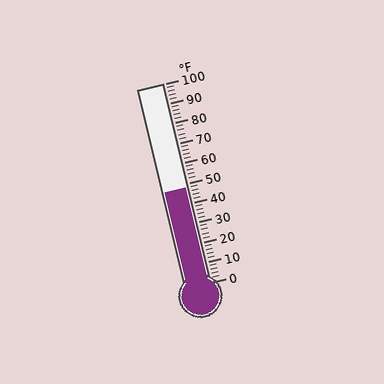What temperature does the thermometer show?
The thermometer shows approximately 48°F.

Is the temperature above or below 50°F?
The temperature is below 50°F.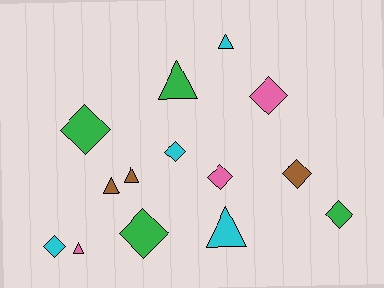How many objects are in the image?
There are 14 objects.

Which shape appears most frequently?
Diamond, with 8 objects.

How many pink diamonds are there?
There are 2 pink diamonds.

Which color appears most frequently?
Green, with 4 objects.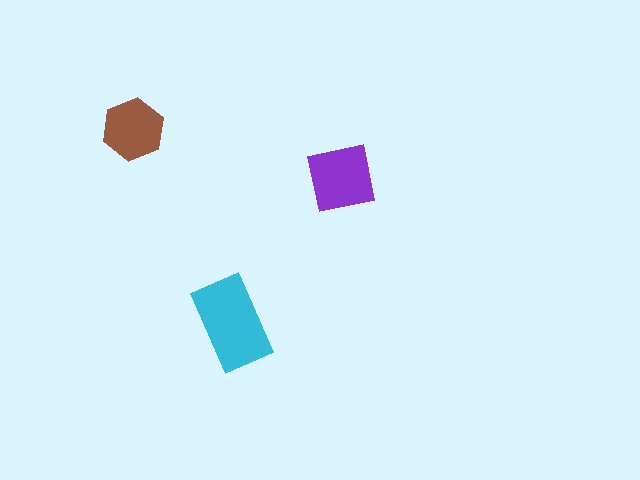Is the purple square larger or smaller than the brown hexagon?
Larger.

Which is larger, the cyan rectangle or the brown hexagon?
The cyan rectangle.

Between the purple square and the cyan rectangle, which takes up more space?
The cyan rectangle.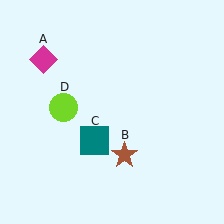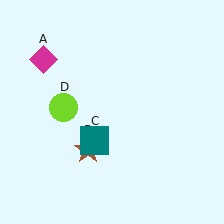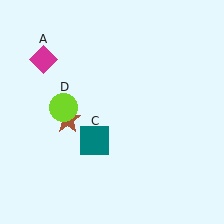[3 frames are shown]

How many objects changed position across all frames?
1 object changed position: brown star (object B).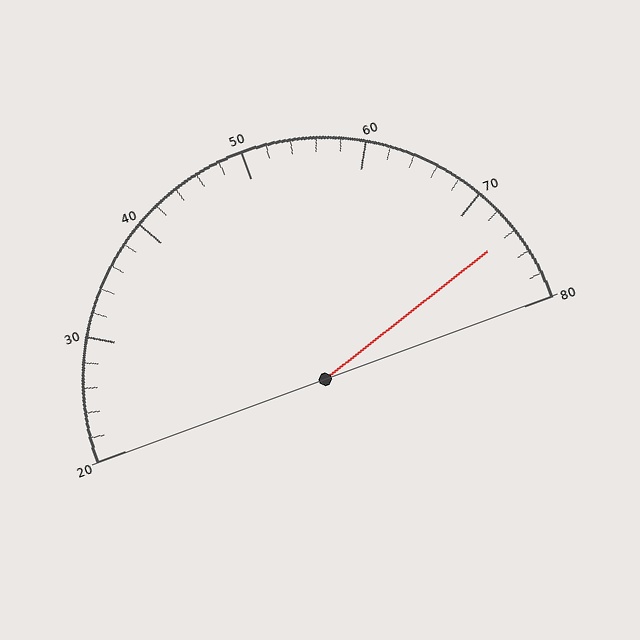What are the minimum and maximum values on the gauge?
The gauge ranges from 20 to 80.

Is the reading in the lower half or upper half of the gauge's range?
The reading is in the upper half of the range (20 to 80).